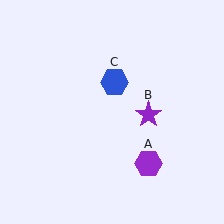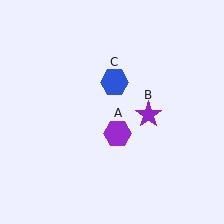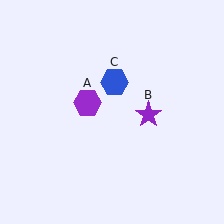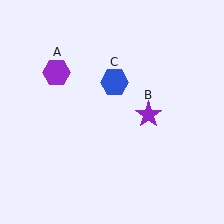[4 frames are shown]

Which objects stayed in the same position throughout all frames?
Purple star (object B) and blue hexagon (object C) remained stationary.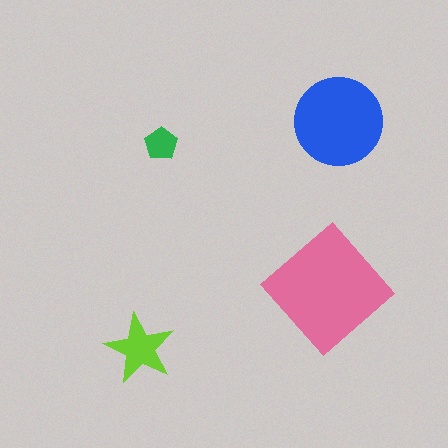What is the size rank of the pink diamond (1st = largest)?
1st.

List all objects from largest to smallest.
The pink diamond, the blue circle, the lime star, the green pentagon.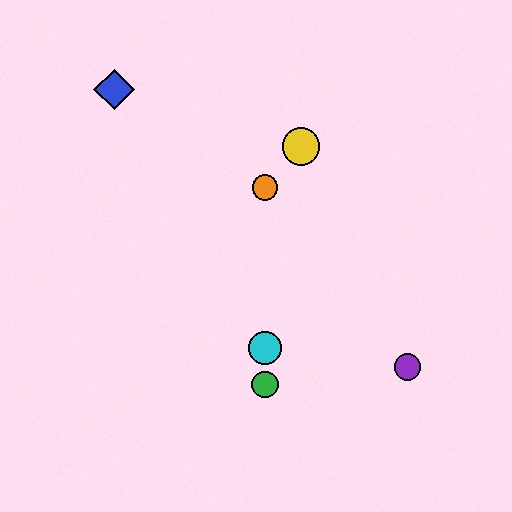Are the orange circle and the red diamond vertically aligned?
Yes, both are at x≈265.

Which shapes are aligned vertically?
The red diamond, the green circle, the orange circle, the cyan circle are aligned vertically.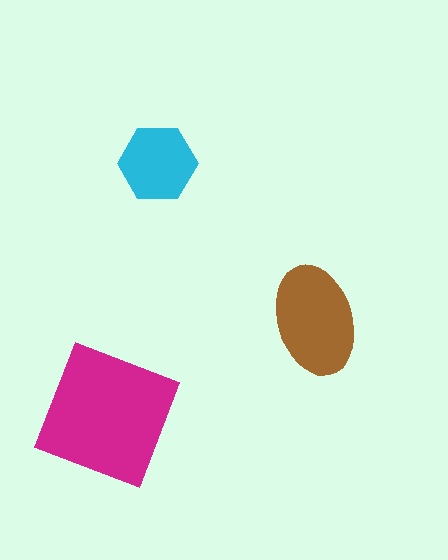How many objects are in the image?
There are 3 objects in the image.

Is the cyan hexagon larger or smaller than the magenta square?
Smaller.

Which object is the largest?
The magenta square.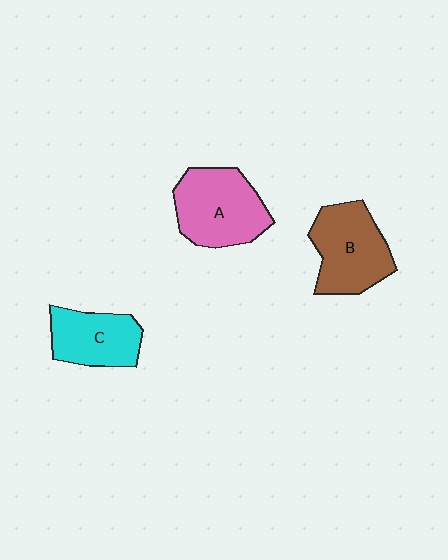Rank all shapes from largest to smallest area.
From largest to smallest: A (pink), B (brown), C (cyan).